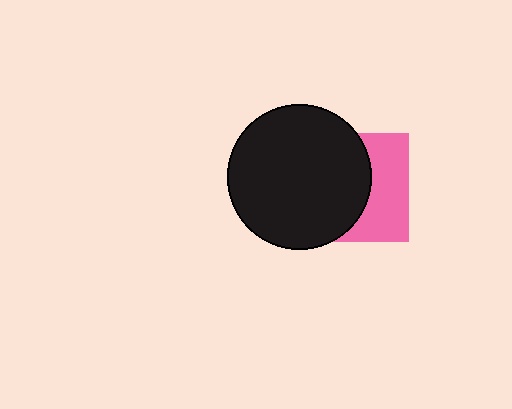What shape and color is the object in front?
The object in front is a black circle.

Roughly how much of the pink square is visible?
A small part of it is visible (roughly 42%).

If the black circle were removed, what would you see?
You would see the complete pink square.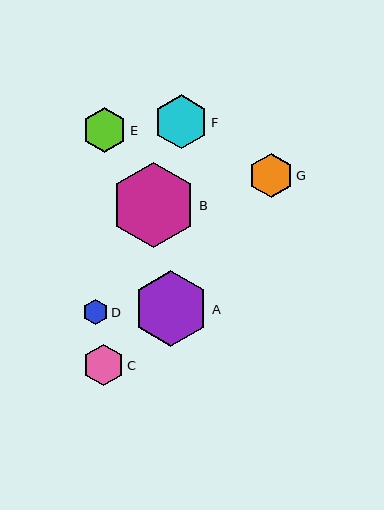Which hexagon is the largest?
Hexagon B is the largest with a size of approximately 85 pixels.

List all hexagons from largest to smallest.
From largest to smallest: B, A, F, E, G, C, D.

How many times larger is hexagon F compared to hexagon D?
Hexagon F is approximately 2.2 times the size of hexagon D.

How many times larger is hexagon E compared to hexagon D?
Hexagon E is approximately 1.8 times the size of hexagon D.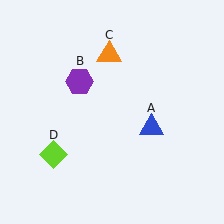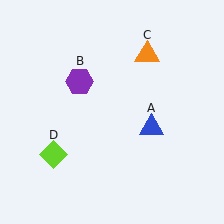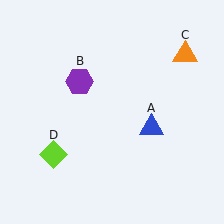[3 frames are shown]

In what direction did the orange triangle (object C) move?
The orange triangle (object C) moved right.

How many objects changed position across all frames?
1 object changed position: orange triangle (object C).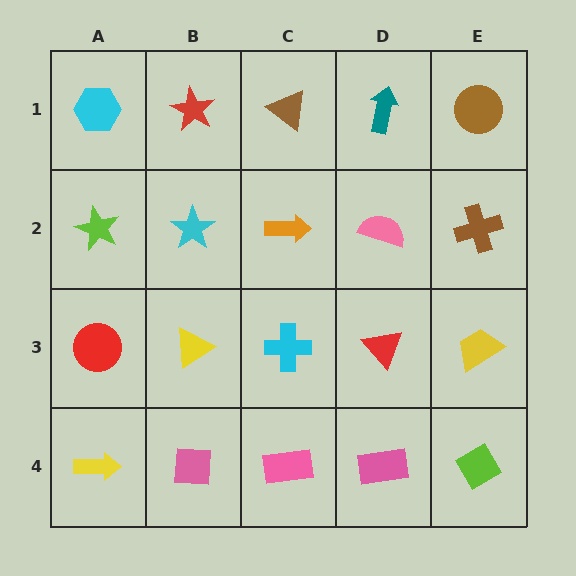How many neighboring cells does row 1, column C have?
3.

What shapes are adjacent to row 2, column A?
A cyan hexagon (row 1, column A), a red circle (row 3, column A), a cyan star (row 2, column B).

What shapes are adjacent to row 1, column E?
A brown cross (row 2, column E), a teal arrow (row 1, column D).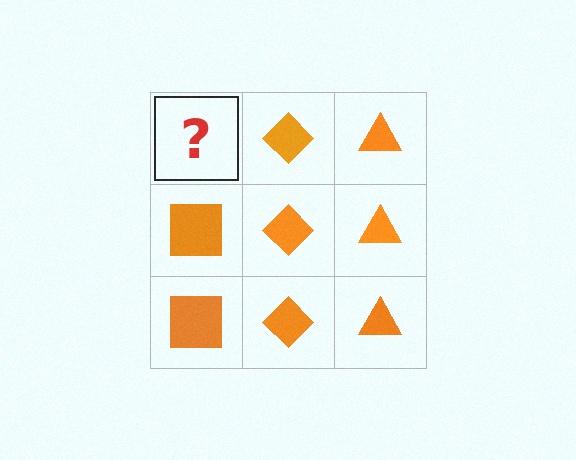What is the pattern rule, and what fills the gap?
The rule is that each column has a consistent shape. The gap should be filled with an orange square.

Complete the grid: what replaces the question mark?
The question mark should be replaced with an orange square.